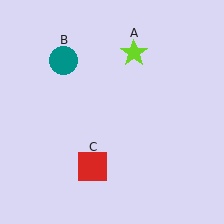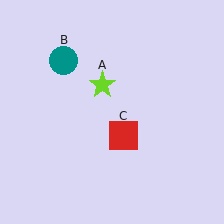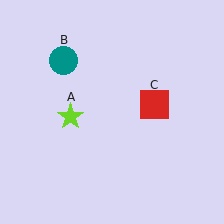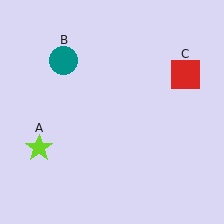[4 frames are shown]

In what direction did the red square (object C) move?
The red square (object C) moved up and to the right.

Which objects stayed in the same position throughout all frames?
Teal circle (object B) remained stationary.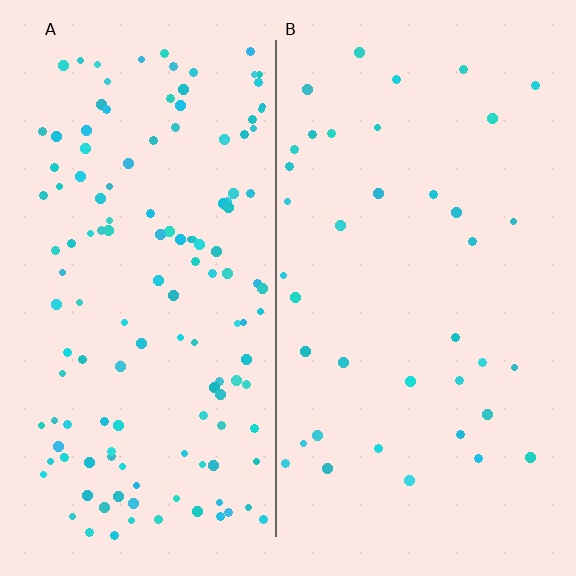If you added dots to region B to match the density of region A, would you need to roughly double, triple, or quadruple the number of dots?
Approximately quadruple.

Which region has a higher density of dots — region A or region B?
A (the left).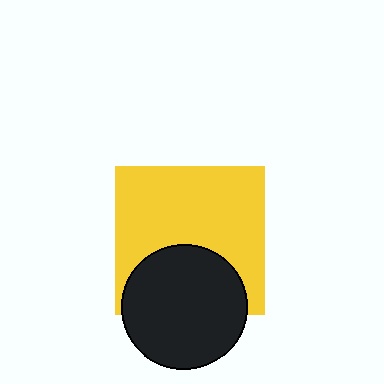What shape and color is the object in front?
The object in front is a black circle.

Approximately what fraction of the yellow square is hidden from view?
Roughly 33% of the yellow square is hidden behind the black circle.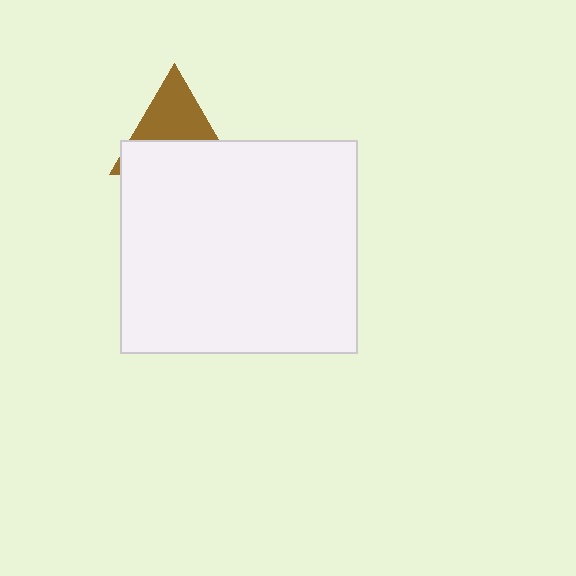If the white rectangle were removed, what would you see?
You would see the complete brown triangle.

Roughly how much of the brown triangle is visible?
About half of it is visible (roughly 48%).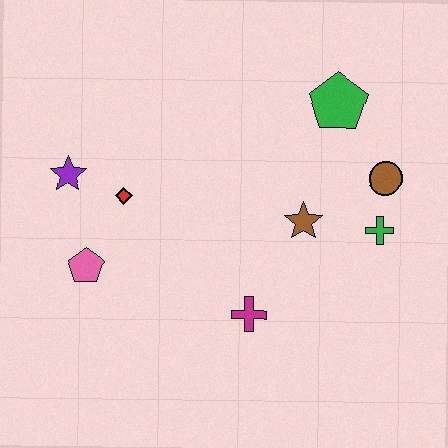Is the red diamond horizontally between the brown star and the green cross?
No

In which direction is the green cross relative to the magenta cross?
The green cross is to the right of the magenta cross.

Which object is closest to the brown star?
The green cross is closest to the brown star.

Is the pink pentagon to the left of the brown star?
Yes